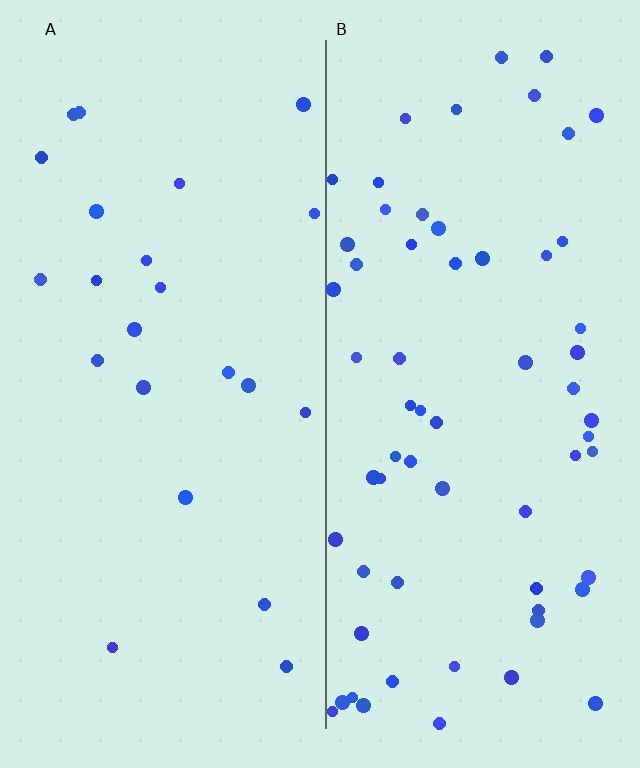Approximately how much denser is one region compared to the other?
Approximately 2.8× — region B over region A.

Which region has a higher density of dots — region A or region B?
B (the right).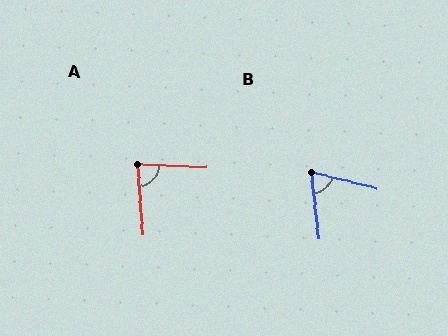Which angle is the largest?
A, at approximately 83 degrees.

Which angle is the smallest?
B, at approximately 69 degrees.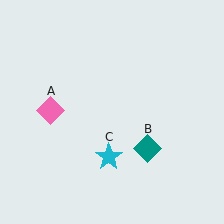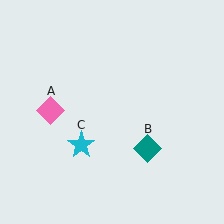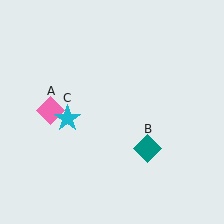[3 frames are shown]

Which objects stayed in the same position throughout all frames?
Pink diamond (object A) and teal diamond (object B) remained stationary.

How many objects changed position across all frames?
1 object changed position: cyan star (object C).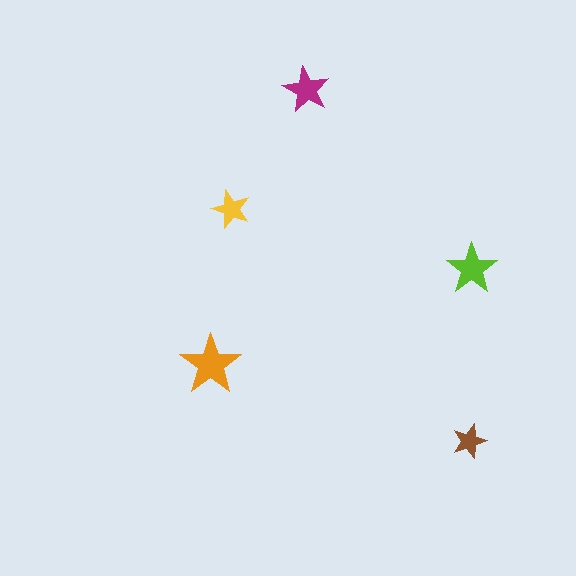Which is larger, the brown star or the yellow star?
The yellow one.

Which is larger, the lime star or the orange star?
The orange one.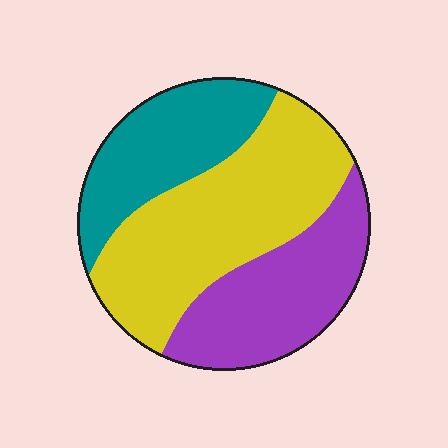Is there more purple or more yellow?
Yellow.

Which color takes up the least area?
Teal, at roughly 25%.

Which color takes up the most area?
Yellow, at roughly 45%.